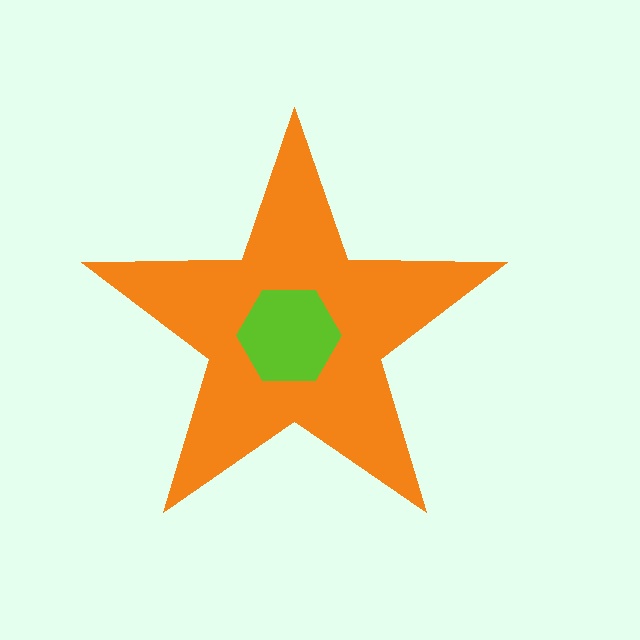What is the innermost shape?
The lime hexagon.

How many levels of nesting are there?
2.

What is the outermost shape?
The orange star.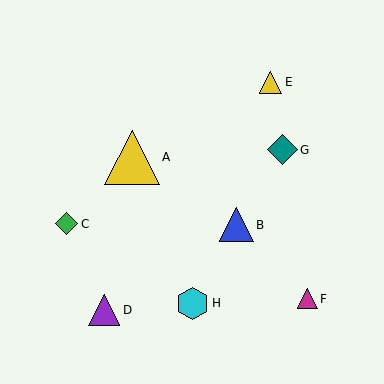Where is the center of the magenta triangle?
The center of the magenta triangle is at (308, 299).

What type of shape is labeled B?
Shape B is a blue triangle.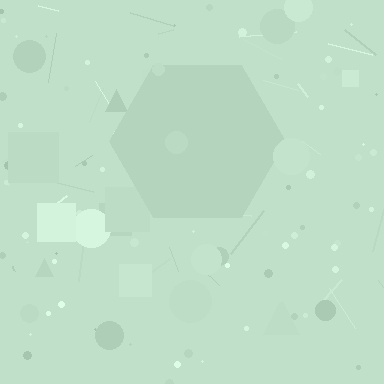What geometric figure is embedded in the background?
A hexagon is embedded in the background.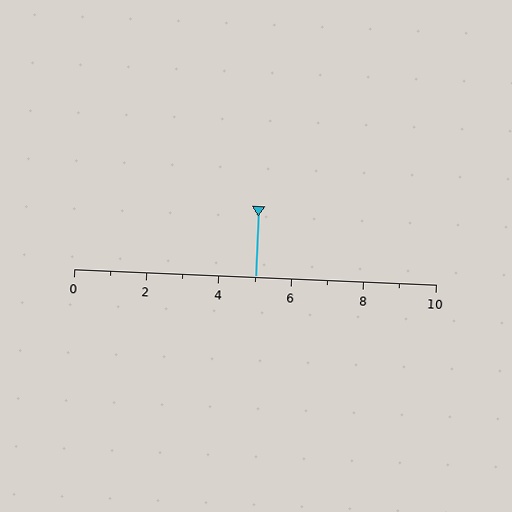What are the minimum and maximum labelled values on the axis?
The axis runs from 0 to 10.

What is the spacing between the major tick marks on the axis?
The major ticks are spaced 2 apart.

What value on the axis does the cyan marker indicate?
The marker indicates approximately 5.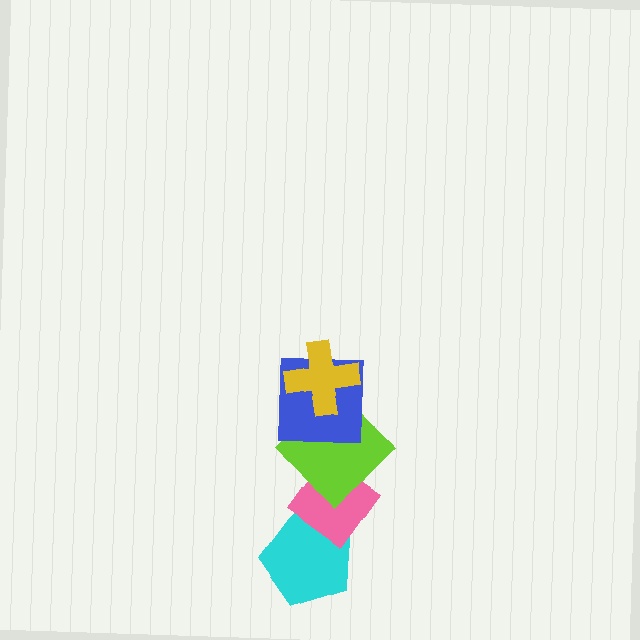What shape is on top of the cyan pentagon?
The pink diamond is on top of the cyan pentagon.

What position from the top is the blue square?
The blue square is 2nd from the top.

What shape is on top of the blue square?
The yellow cross is on top of the blue square.